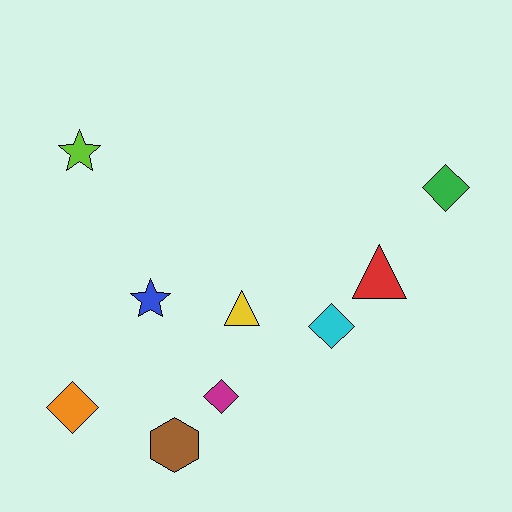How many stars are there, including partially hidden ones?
There are 2 stars.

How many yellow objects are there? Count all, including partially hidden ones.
There is 1 yellow object.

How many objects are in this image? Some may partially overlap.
There are 9 objects.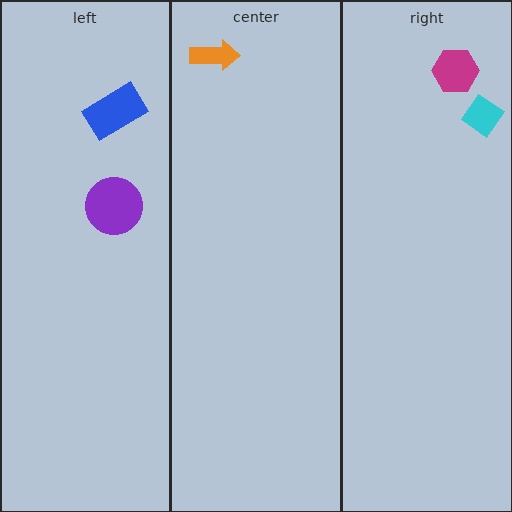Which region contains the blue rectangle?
The left region.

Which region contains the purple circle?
The left region.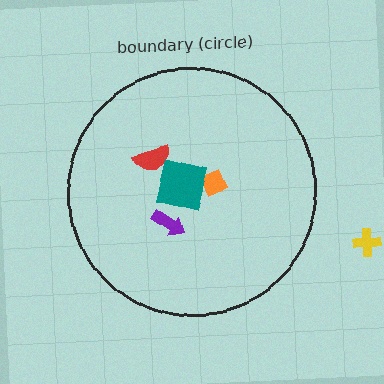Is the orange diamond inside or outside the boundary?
Inside.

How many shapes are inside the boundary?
4 inside, 1 outside.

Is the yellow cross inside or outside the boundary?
Outside.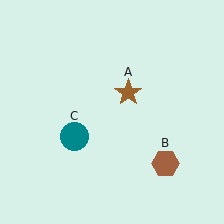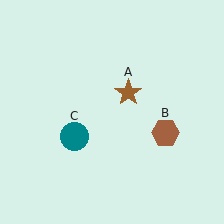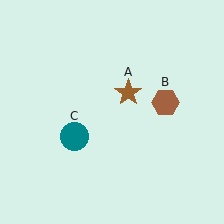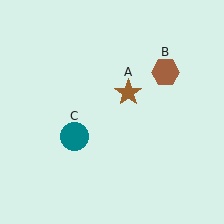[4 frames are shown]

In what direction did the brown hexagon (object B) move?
The brown hexagon (object B) moved up.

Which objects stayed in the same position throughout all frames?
Brown star (object A) and teal circle (object C) remained stationary.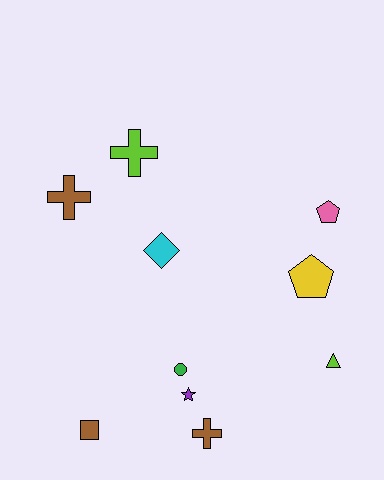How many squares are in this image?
There is 1 square.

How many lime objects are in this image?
There are 2 lime objects.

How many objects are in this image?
There are 10 objects.